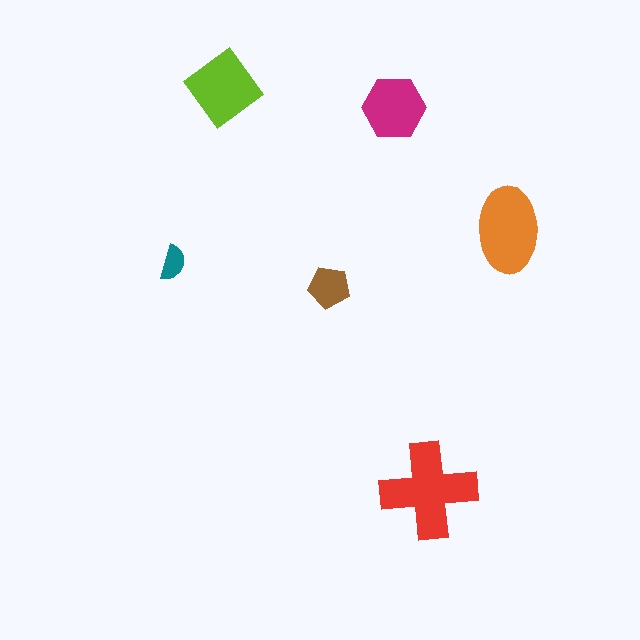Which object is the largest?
The red cross.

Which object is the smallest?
The teal semicircle.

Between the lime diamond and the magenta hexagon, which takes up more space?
The lime diamond.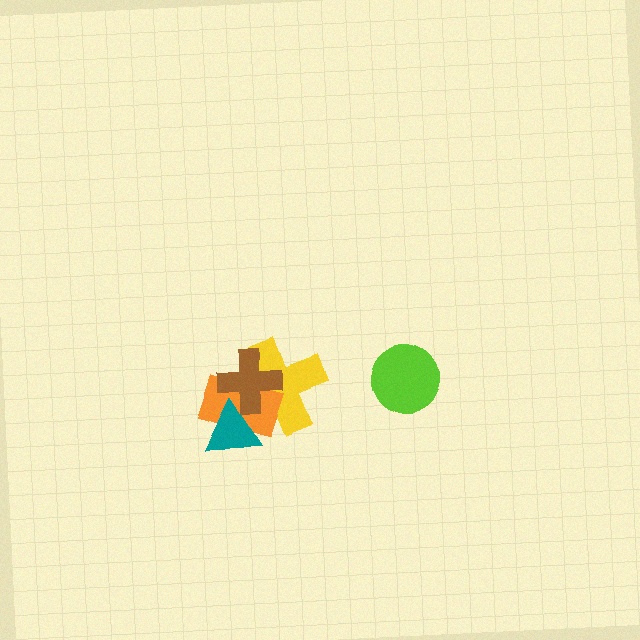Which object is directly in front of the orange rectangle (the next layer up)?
The teal triangle is directly in front of the orange rectangle.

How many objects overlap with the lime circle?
0 objects overlap with the lime circle.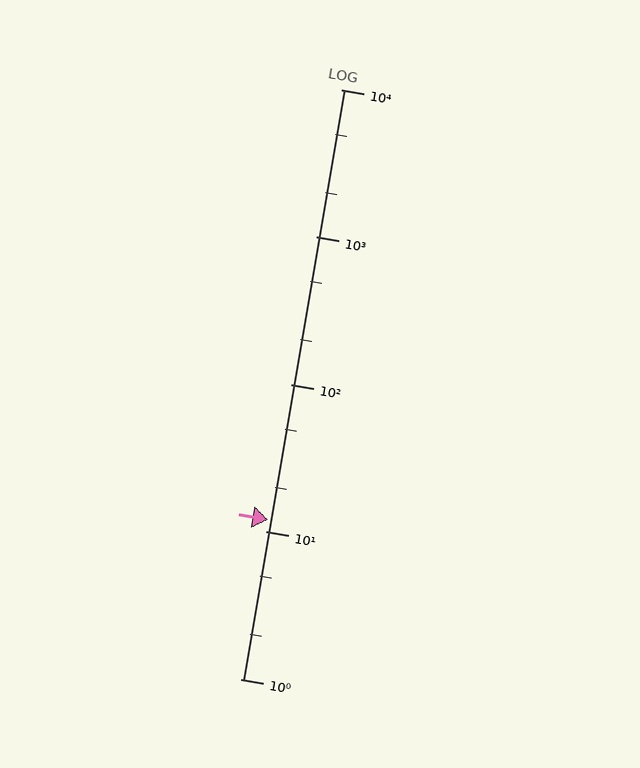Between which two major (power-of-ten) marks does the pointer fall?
The pointer is between 10 and 100.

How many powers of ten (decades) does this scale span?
The scale spans 4 decades, from 1 to 10000.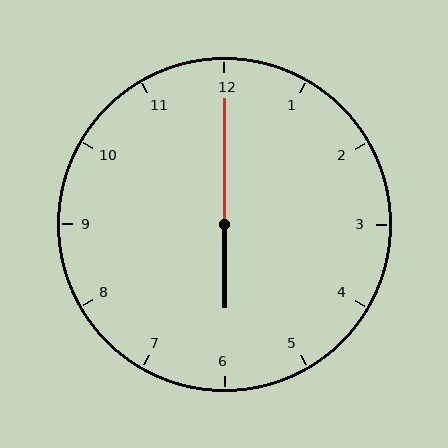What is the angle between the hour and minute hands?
Approximately 180 degrees.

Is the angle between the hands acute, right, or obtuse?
It is obtuse.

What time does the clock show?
6:00.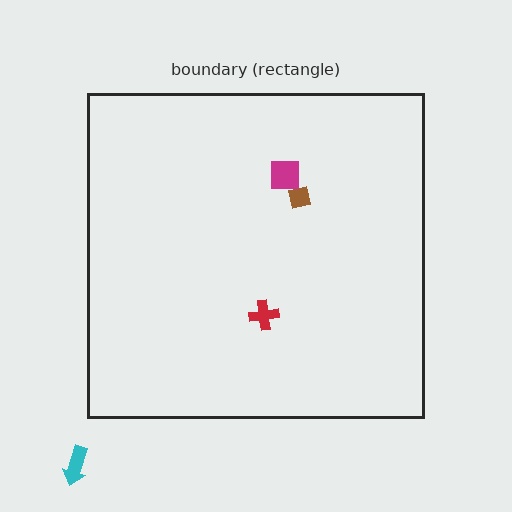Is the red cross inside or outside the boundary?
Inside.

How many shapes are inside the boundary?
3 inside, 1 outside.